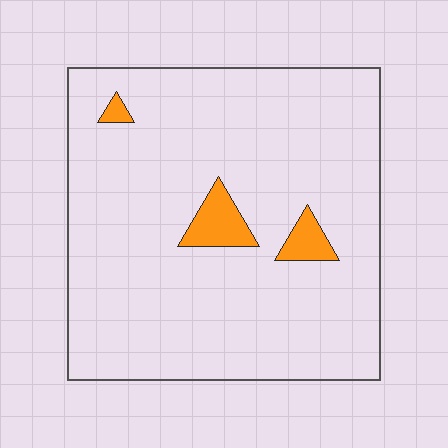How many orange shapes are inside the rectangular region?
3.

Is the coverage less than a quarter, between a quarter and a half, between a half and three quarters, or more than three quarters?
Less than a quarter.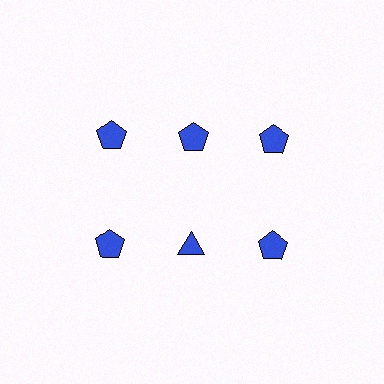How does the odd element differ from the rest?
It has a different shape: triangle instead of pentagon.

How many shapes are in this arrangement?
There are 6 shapes arranged in a grid pattern.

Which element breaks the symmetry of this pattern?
The blue triangle in the second row, second from left column breaks the symmetry. All other shapes are blue pentagons.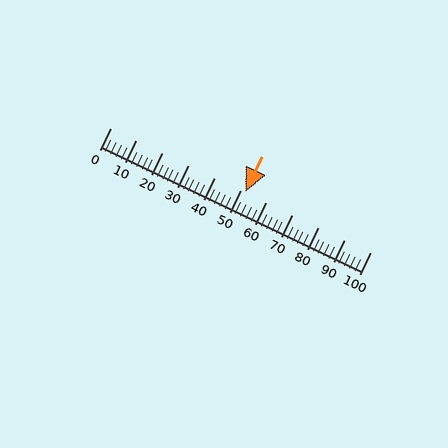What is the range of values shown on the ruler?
The ruler shows values from 0 to 100.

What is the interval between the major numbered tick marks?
The major tick marks are spaced 10 units apart.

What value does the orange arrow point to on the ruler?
The orange arrow points to approximately 52.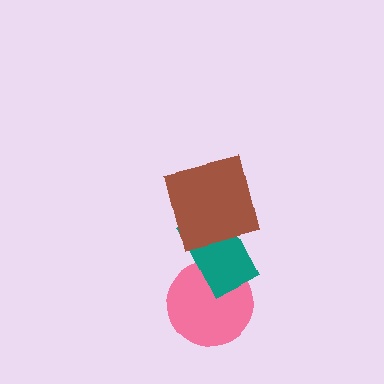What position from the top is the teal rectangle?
The teal rectangle is 2nd from the top.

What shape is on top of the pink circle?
The teal rectangle is on top of the pink circle.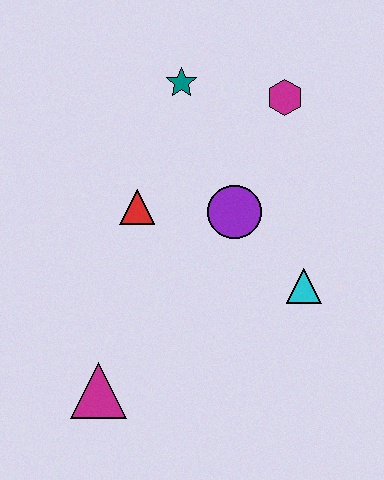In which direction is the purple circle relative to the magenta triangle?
The purple circle is above the magenta triangle.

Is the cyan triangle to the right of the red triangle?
Yes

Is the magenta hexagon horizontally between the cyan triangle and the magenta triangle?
Yes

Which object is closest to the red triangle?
The purple circle is closest to the red triangle.